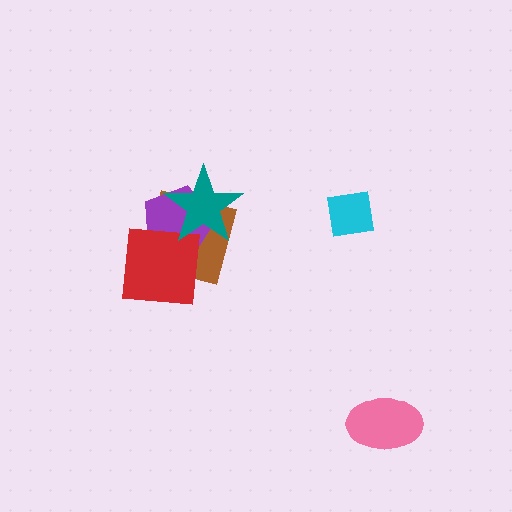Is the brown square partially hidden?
Yes, it is partially covered by another shape.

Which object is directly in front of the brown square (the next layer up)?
The purple pentagon is directly in front of the brown square.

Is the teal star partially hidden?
No, no other shape covers it.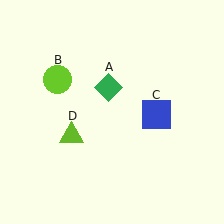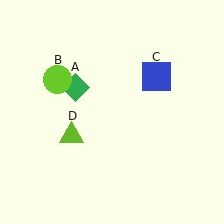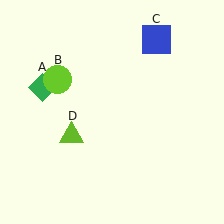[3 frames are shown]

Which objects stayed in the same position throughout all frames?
Lime circle (object B) and lime triangle (object D) remained stationary.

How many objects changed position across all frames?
2 objects changed position: green diamond (object A), blue square (object C).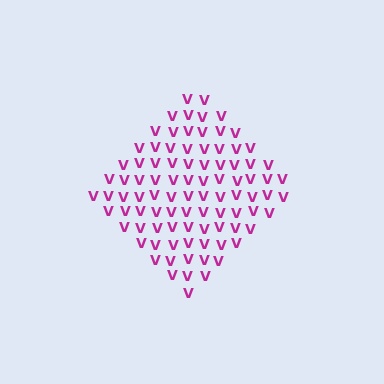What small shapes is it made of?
It is made of small letter V's.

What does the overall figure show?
The overall figure shows a diamond.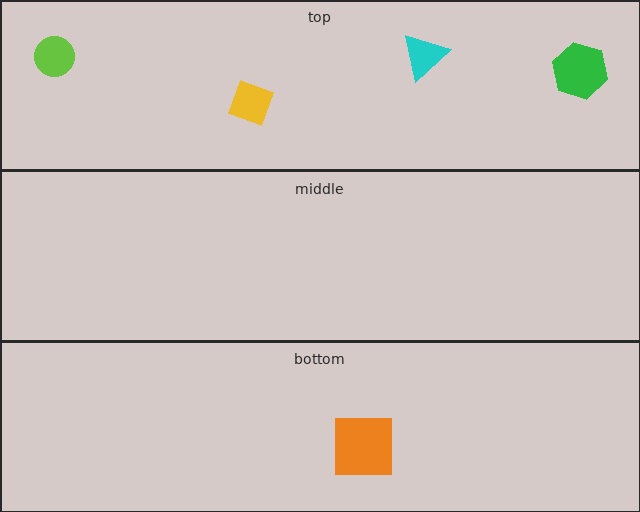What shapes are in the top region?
The green hexagon, the lime circle, the cyan triangle, the yellow diamond.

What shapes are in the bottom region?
The orange square.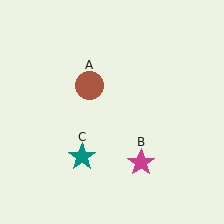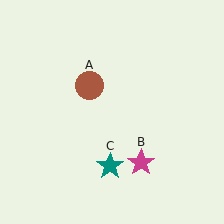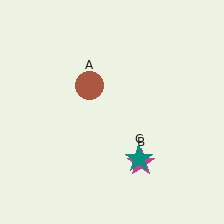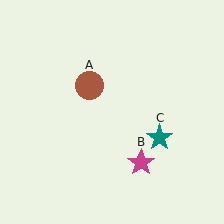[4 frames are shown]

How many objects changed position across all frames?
1 object changed position: teal star (object C).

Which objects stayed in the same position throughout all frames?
Brown circle (object A) and magenta star (object B) remained stationary.